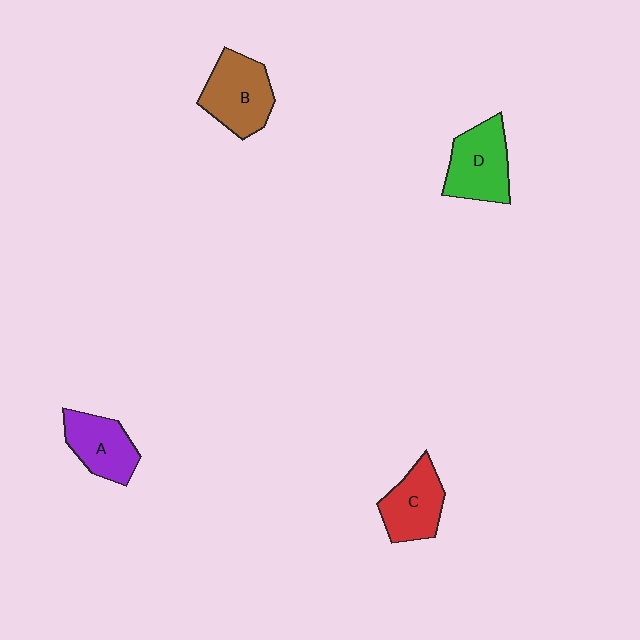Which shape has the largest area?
Shape B (brown).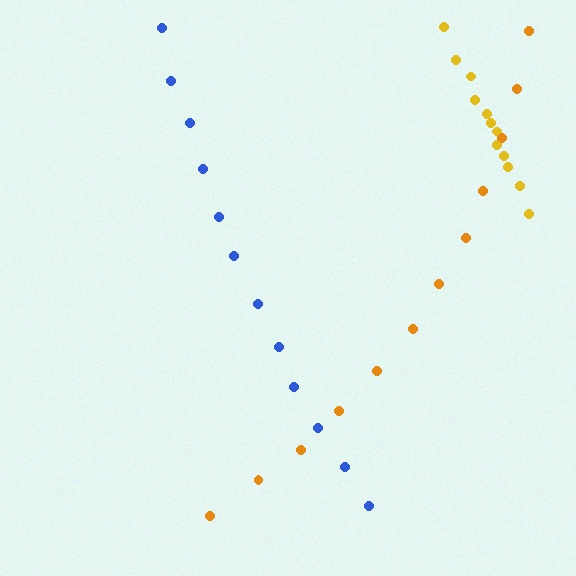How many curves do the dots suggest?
There are 3 distinct paths.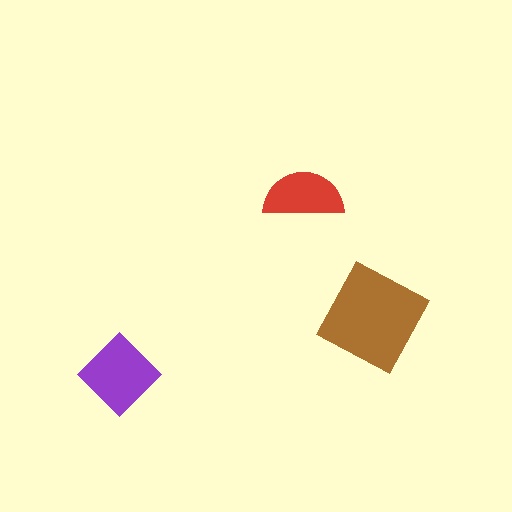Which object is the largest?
The brown square.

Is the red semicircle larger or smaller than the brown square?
Smaller.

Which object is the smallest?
The red semicircle.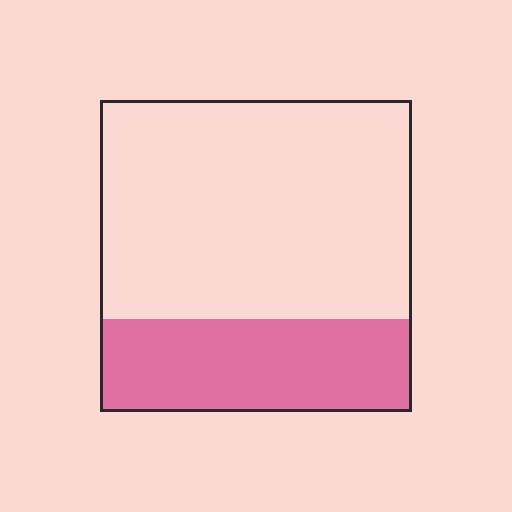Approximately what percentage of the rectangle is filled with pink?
Approximately 30%.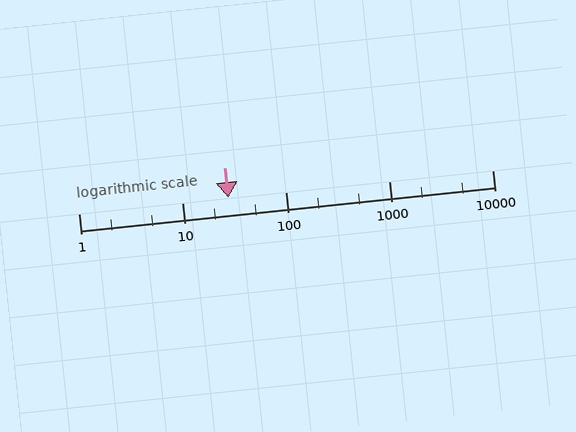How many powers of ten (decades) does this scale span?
The scale spans 4 decades, from 1 to 10000.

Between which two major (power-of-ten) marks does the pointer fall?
The pointer is between 10 and 100.